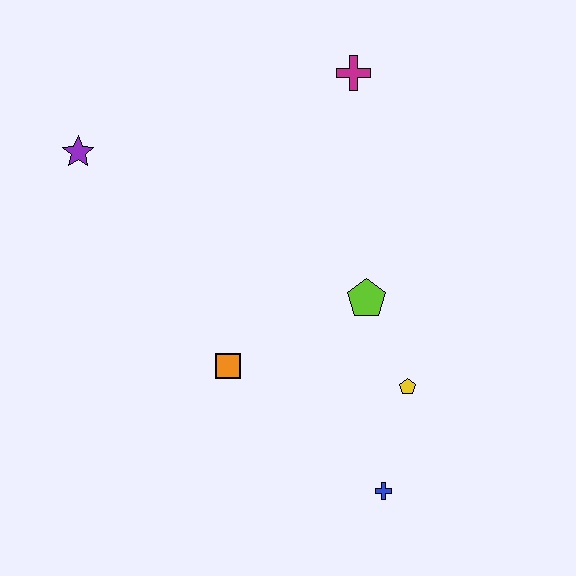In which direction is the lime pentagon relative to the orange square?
The lime pentagon is to the right of the orange square.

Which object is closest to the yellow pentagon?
The lime pentagon is closest to the yellow pentagon.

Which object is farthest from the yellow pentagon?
The purple star is farthest from the yellow pentagon.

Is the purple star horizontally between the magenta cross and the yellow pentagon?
No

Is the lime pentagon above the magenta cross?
No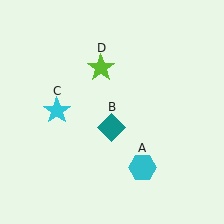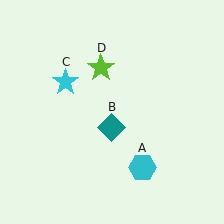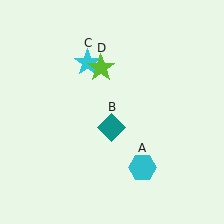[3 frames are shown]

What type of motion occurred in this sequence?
The cyan star (object C) rotated clockwise around the center of the scene.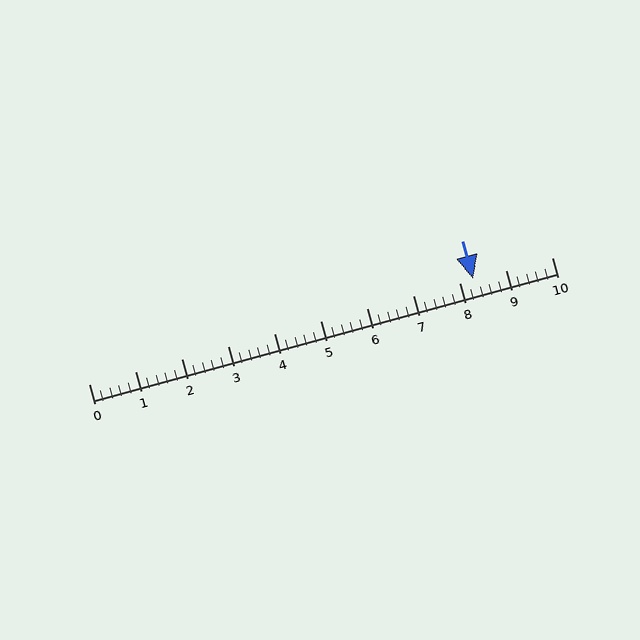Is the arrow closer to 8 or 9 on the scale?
The arrow is closer to 8.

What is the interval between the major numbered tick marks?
The major tick marks are spaced 1 units apart.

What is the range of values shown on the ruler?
The ruler shows values from 0 to 10.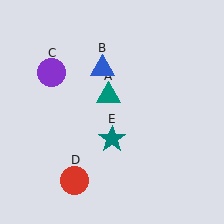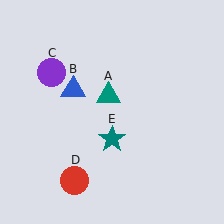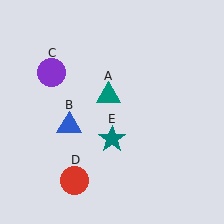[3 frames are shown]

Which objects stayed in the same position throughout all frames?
Teal triangle (object A) and purple circle (object C) and red circle (object D) and teal star (object E) remained stationary.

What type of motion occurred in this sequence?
The blue triangle (object B) rotated counterclockwise around the center of the scene.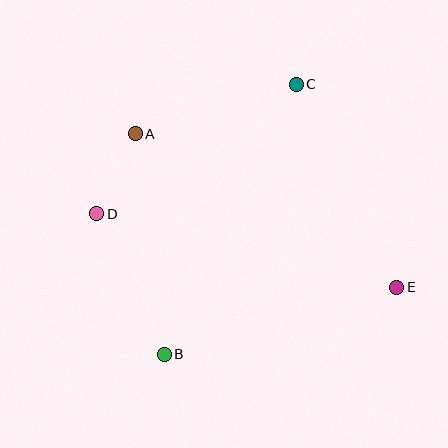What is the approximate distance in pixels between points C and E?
The distance between C and E is approximately 226 pixels.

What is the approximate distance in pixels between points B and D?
The distance between B and D is approximately 156 pixels.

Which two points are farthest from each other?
Points D and E are farthest from each other.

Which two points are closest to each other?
Points A and D are closest to each other.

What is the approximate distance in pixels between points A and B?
The distance between A and B is approximately 222 pixels.